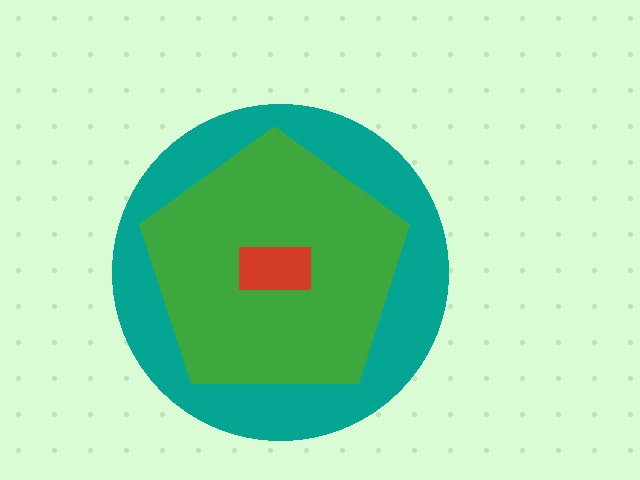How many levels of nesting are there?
3.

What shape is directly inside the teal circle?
The green pentagon.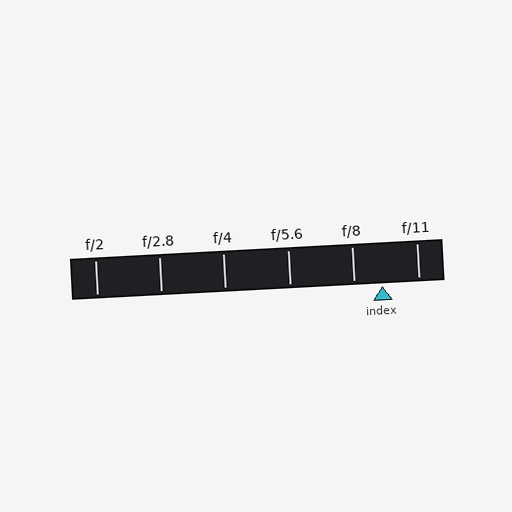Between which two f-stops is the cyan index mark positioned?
The index mark is between f/8 and f/11.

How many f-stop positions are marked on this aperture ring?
There are 6 f-stop positions marked.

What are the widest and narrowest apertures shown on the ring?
The widest aperture shown is f/2 and the narrowest is f/11.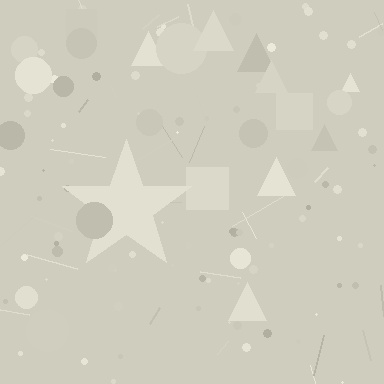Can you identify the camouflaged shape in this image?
The camouflaged shape is a star.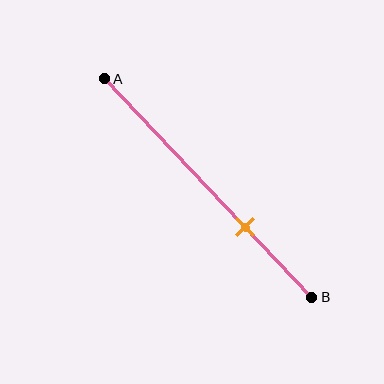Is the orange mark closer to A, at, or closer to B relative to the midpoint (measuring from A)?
The orange mark is closer to point B than the midpoint of segment AB.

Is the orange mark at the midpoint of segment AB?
No, the mark is at about 70% from A, not at the 50% midpoint.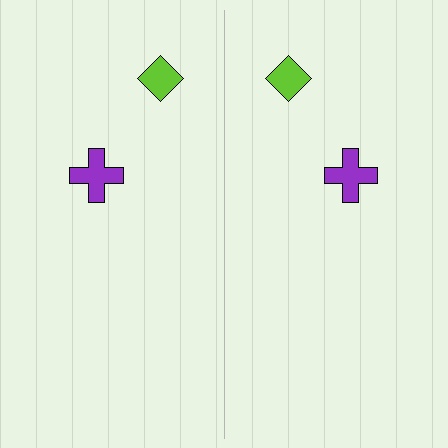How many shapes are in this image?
There are 4 shapes in this image.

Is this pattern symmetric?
Yes, this pattern has bilateral (reflection) symmetry.